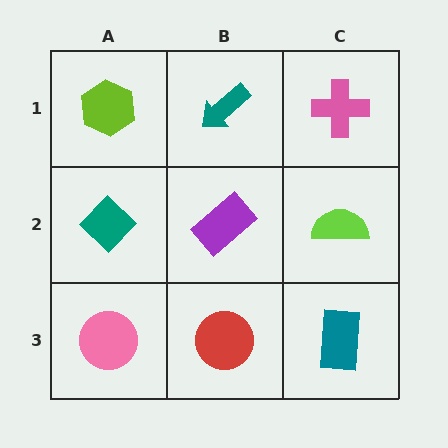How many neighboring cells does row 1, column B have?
3.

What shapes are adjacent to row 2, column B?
A teal arrow (row 1, column B), a red circle (row 3, column B), a teal diamond (row 2, column A), a lime semicircle (row 2, column C).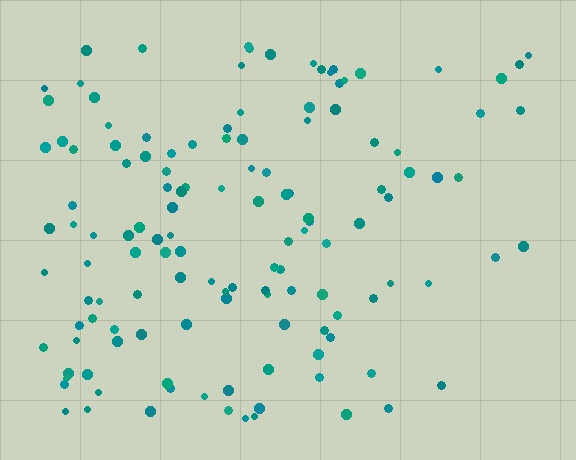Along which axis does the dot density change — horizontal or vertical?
Horizontal.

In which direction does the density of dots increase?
From right to left, with the left side densest.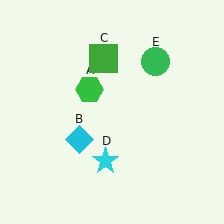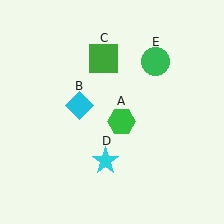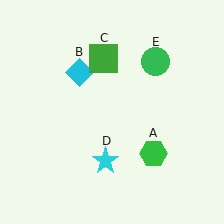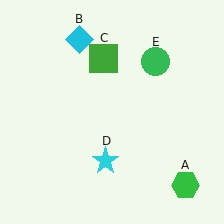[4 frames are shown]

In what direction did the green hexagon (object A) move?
The green hexagon (object A) moved down and to the right.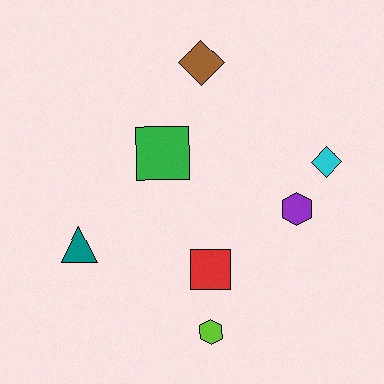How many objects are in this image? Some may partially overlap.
There are 7 objects.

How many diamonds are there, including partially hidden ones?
There are 2 diamonds.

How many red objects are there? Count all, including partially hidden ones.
There is 1 red object.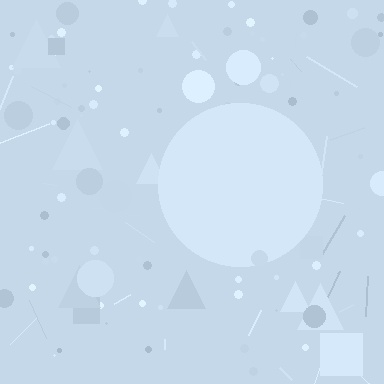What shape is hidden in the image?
A circle is hidden in the image.